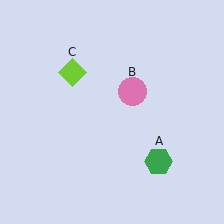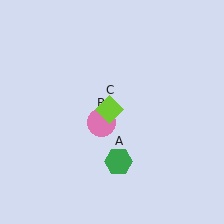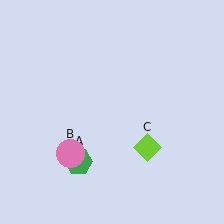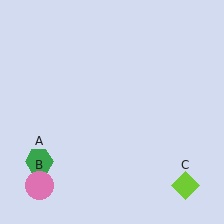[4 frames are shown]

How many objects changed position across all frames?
3 objects changed position: green hexagon (object A), pink circle (object B), lime diamond (object C).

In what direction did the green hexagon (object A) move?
The green hexagon (object A) moved left.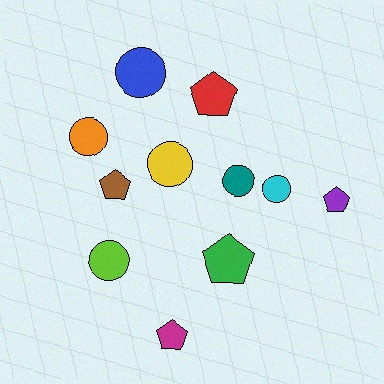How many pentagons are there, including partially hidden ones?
There are 5 pentagons.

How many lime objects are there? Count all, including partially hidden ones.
There is 1 lime object.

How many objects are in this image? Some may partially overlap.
There are 11 objects.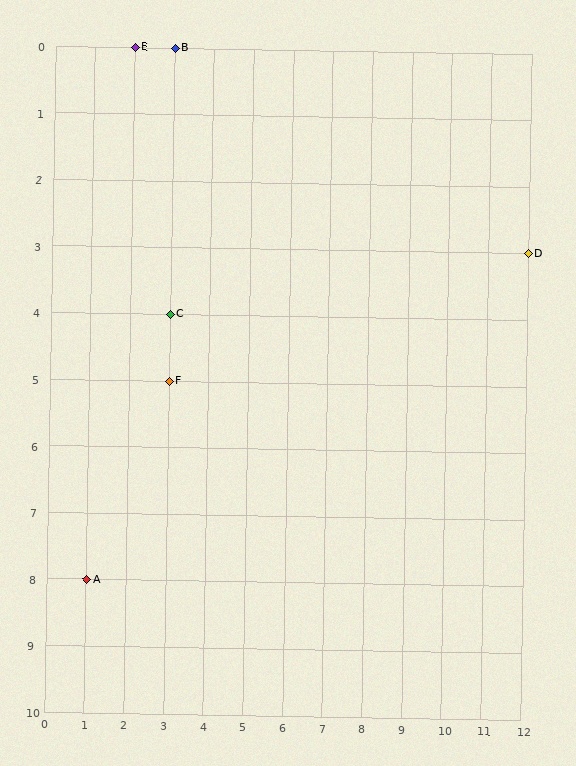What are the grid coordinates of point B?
Point B is at grid coordinates (3, 0).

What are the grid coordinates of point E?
Point E is at grid coordinates (2, 0).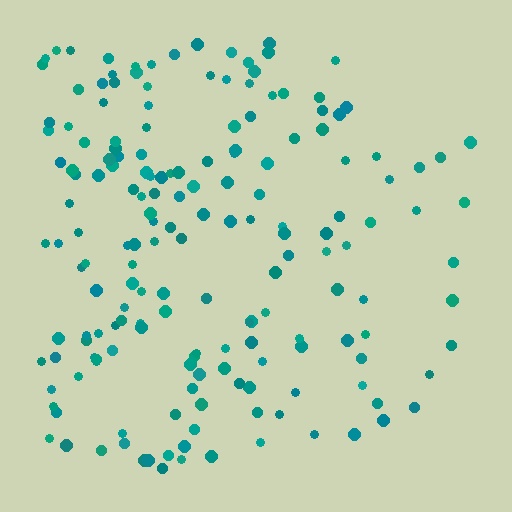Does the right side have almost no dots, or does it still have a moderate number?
Still a moderate number, just noticeably fewer than the left.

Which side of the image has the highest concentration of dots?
The left.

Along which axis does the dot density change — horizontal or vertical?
Horizontal.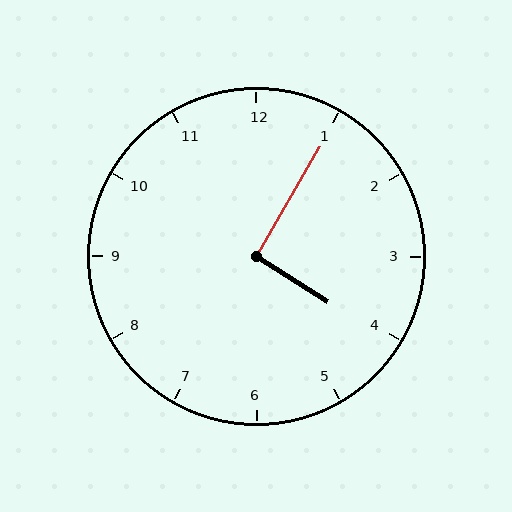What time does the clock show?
4:05.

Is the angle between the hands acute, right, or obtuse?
It is right.